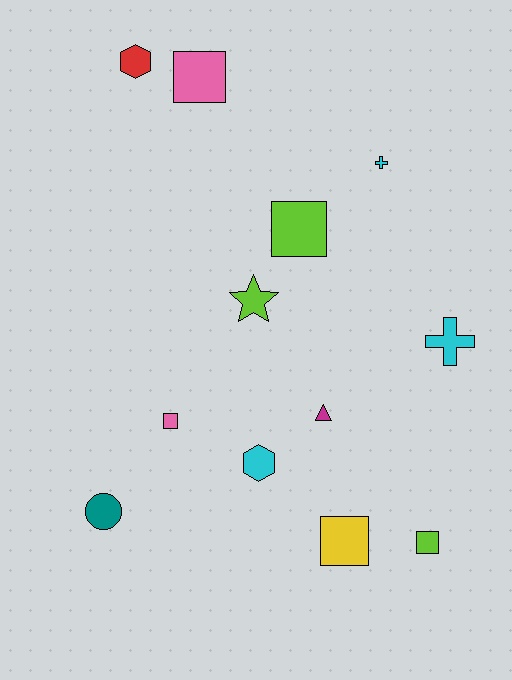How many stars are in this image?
There is 1 star.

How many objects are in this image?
There are 12 objects.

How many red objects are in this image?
There is 1 red object.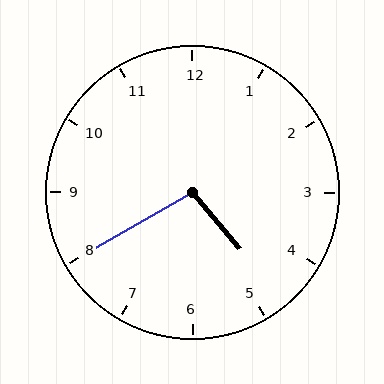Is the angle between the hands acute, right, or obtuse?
It is obtuse.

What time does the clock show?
4:40.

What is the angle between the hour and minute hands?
Approximately 100 degrees.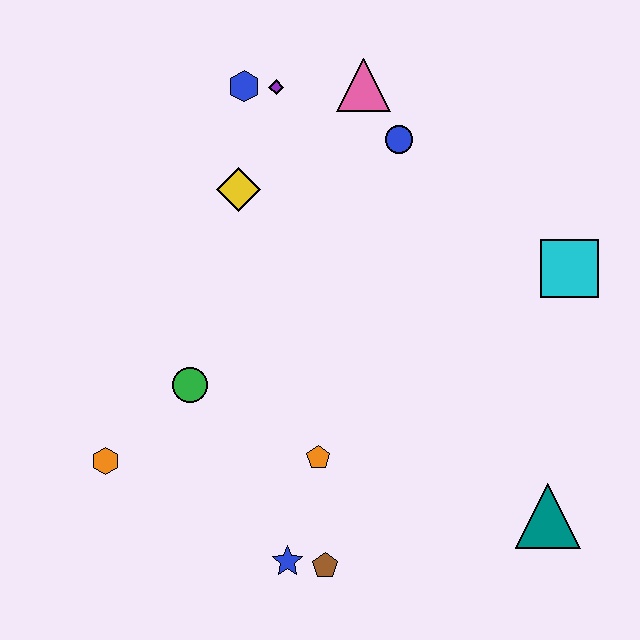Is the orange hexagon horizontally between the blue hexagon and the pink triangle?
No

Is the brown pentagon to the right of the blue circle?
No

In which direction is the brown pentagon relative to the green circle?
The brown pentagon is below the green circle.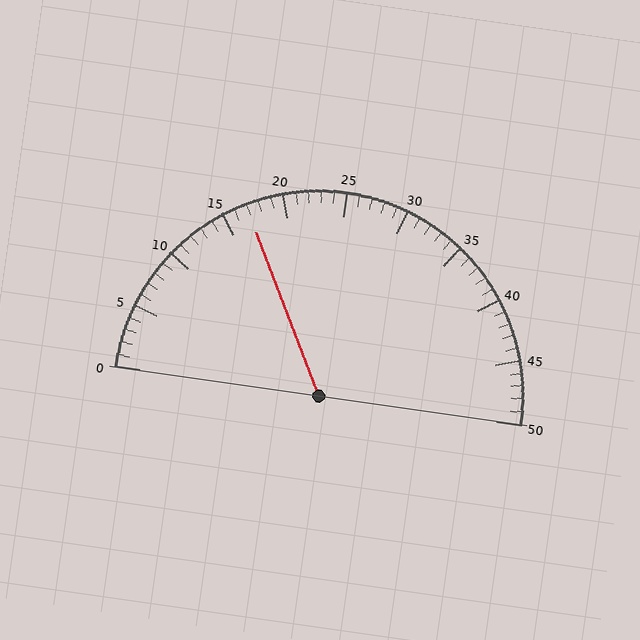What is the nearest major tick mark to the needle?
The nearest major tick mark is 15.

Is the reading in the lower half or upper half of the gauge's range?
The reading is in the lower half of the range (0 to 50).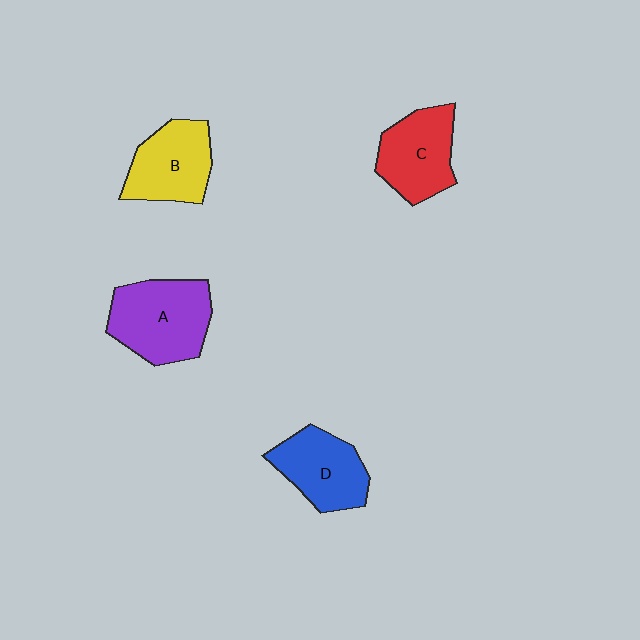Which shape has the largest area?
Shape A (purple).